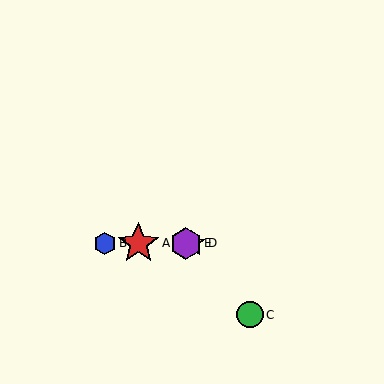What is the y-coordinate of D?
Object D is at y≈243.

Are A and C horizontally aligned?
No, A is at y≈243 and C is at y≈315.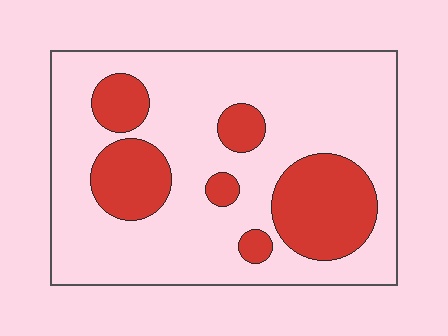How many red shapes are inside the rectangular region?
6.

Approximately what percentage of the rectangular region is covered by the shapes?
Approximately 25%.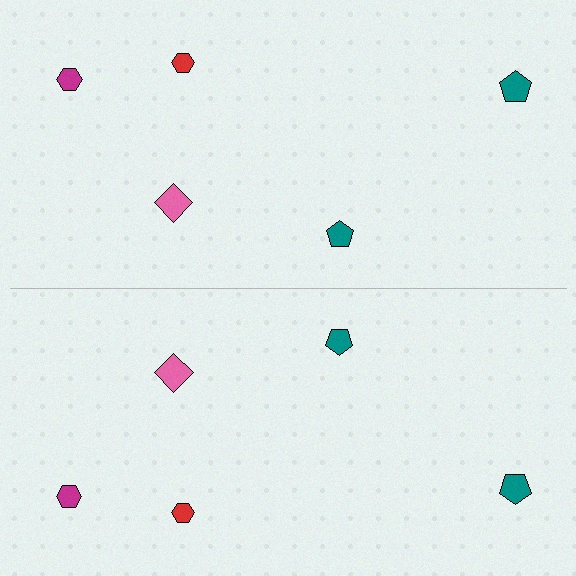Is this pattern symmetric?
Yes, this pattern has bilateral (reflection) symmetry.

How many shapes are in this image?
There are 10 shapes in this image.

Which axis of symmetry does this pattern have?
The pattern has a horizontal axis of symmetry running through the center of the image.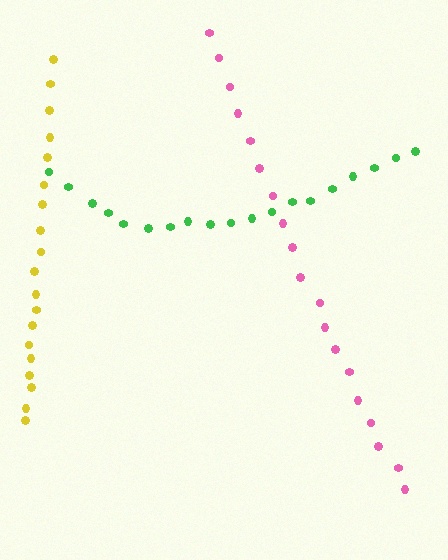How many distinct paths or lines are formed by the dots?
There are 3 distinct paths.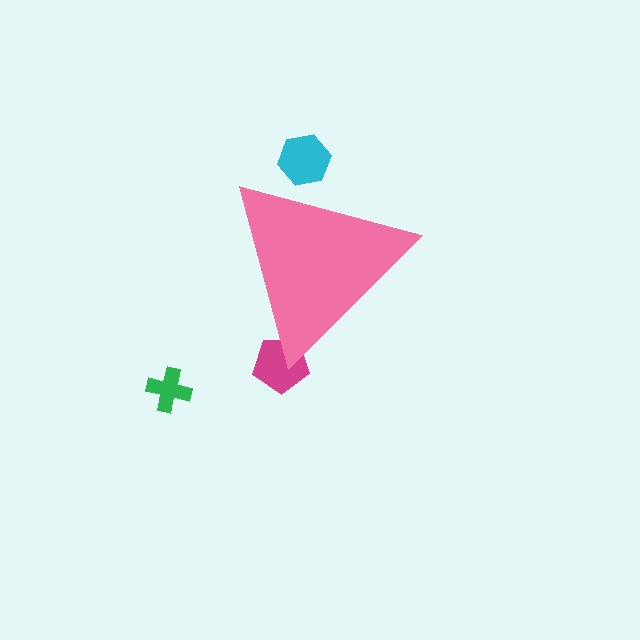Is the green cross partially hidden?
No, the green cross is fully visible.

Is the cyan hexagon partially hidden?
Yes, the cyan hexagon is partially hidden behind the pink triangle.